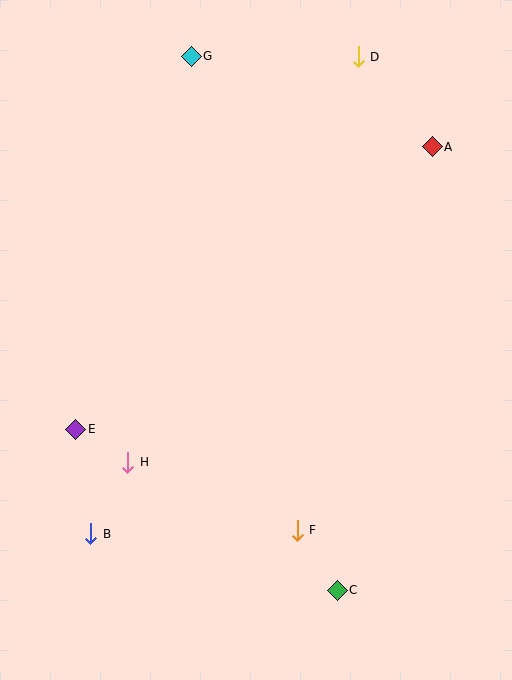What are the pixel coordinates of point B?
Point B is at (91, 534).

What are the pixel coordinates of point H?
Point H is at (128, 462).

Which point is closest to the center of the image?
Point H at (128, 462) is closest to the center.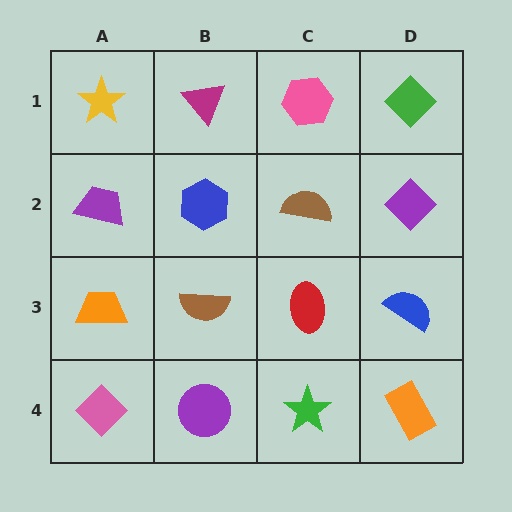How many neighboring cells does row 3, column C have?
4.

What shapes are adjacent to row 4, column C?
A red ellipse (row 3, column C), a purple circle (row 4, column B), an orange rectangle (row 4, column D).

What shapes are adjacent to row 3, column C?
A brown semicircle (row 2, column C), a green star (row 4, column C), a brown semicircle (row 3, column B), a blue semicircle (row 3, column D).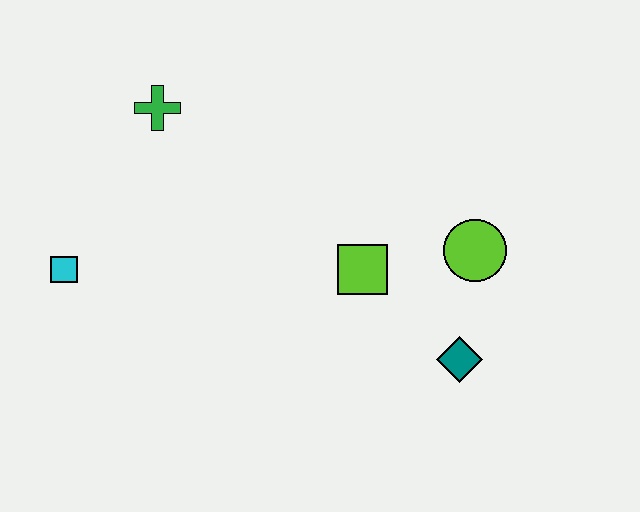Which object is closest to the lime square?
The lime circle is closest to the lime square.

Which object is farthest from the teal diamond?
The cyan square is farthest from the teal diamond.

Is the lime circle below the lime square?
No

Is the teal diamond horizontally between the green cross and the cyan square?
No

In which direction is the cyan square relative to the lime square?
The cyan square is to the left of the lime square.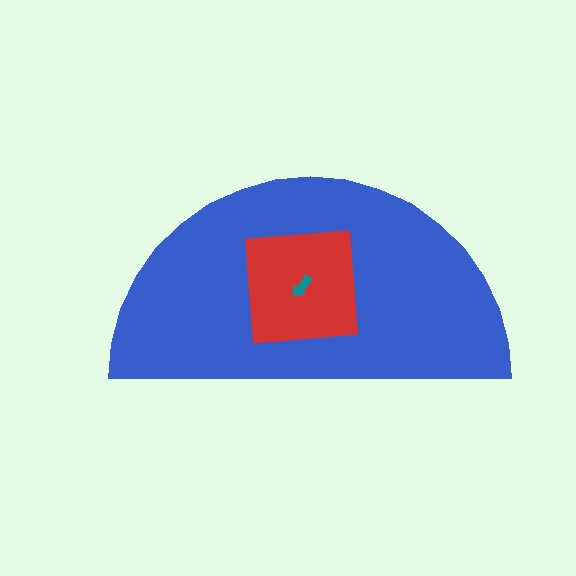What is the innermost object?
The teal arrow.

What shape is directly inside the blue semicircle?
The red square.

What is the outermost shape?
The blue semicircle.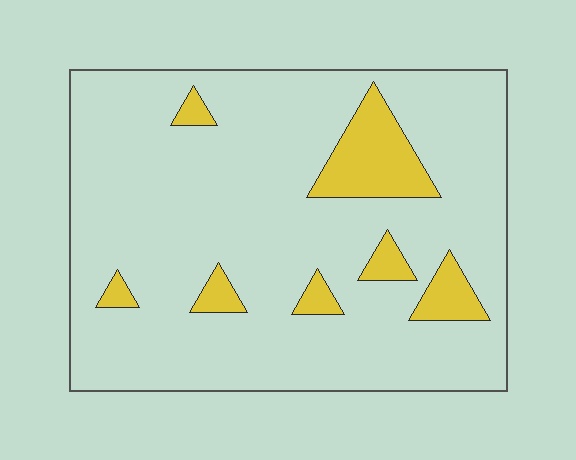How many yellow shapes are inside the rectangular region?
7.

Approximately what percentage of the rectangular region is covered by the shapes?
Approximately 10%.